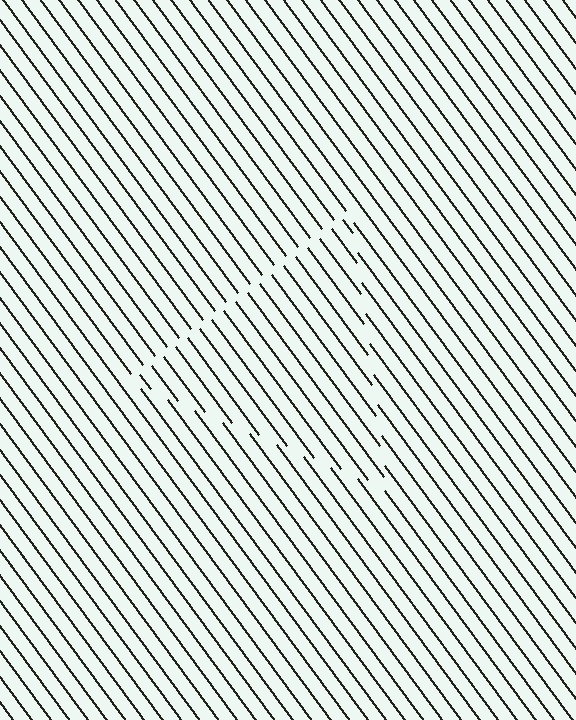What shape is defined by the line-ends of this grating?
An illusory triangle. The interior of the shape contains the same grating, shifted by half a period — the contour is defined by the phase discontinuity where line-ends from the inner and outer gratings abut.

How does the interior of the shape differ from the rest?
The interior of the shape contains the same grating, shifted by half a period — the contour is defined by the phase discontinuity where line-ends from the inner and outer gratings abut.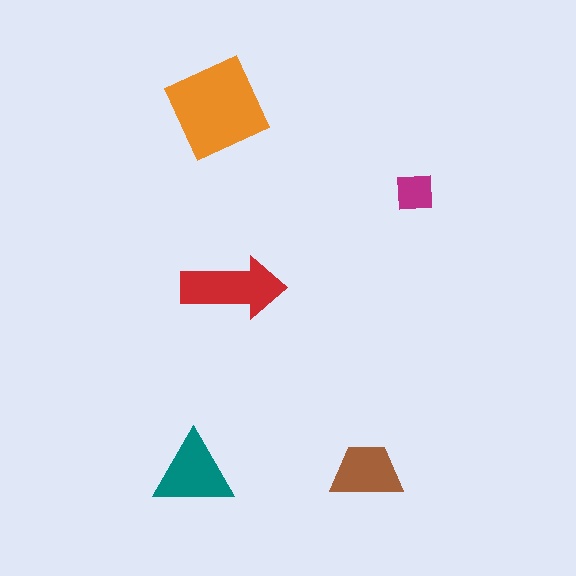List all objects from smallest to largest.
The magenta square, the brown trapezoid, the teal triangle, the red arrow, the orange diamond.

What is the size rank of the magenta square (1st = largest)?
5th.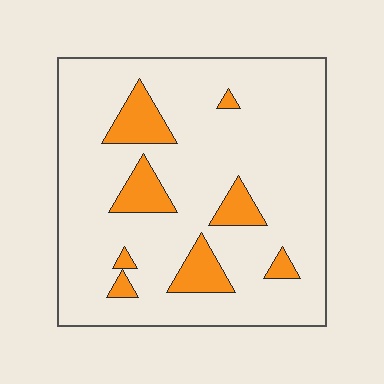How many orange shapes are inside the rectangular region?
8.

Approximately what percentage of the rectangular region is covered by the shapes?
Approximately 15%.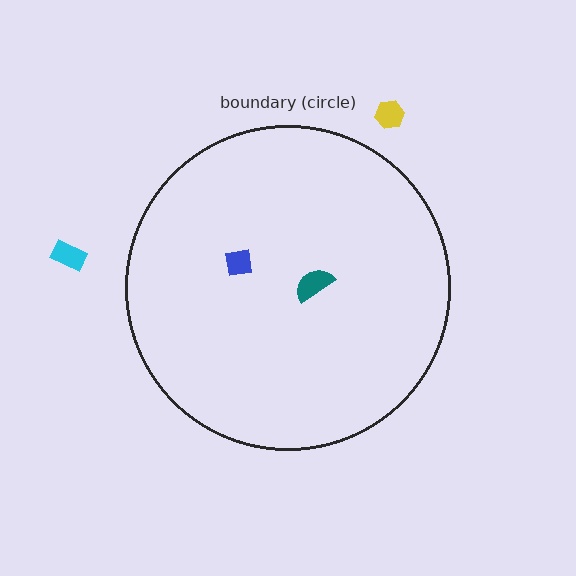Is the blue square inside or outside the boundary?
Inside.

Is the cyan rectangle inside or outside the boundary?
Outside.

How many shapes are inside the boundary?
2 inside, 2 outside.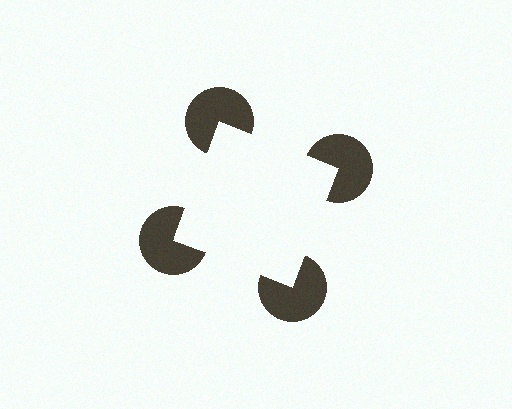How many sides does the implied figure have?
4 sides.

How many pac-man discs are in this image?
There are 4 — one at each vertex of the illusory square.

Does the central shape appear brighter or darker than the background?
It typically appears slightly brighter than the background, even though no actual brightness change is drawn.